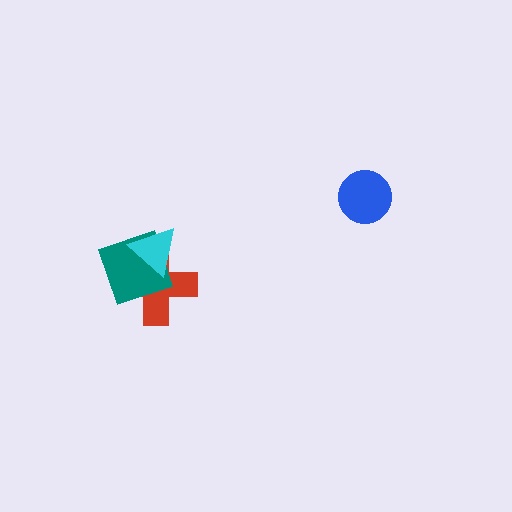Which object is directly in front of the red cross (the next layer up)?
The teal diamond is directly in front of the red cross.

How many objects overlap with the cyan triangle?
2 objects overlap with the cyan triangle.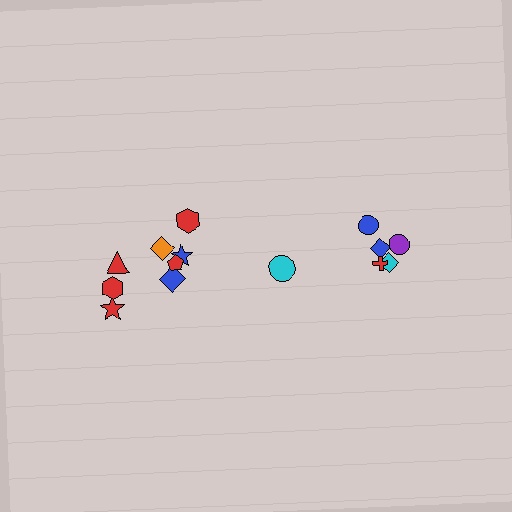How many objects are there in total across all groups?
There are 14 objects.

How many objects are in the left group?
There are 8 objects.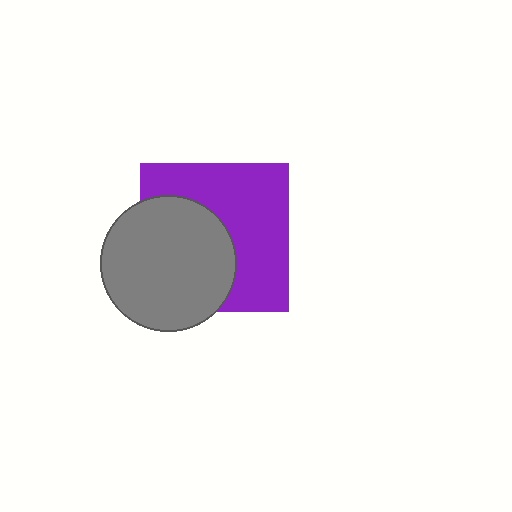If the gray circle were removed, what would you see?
You would see the complete purple square.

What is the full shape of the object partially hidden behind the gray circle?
The partially hidden object is a purple square.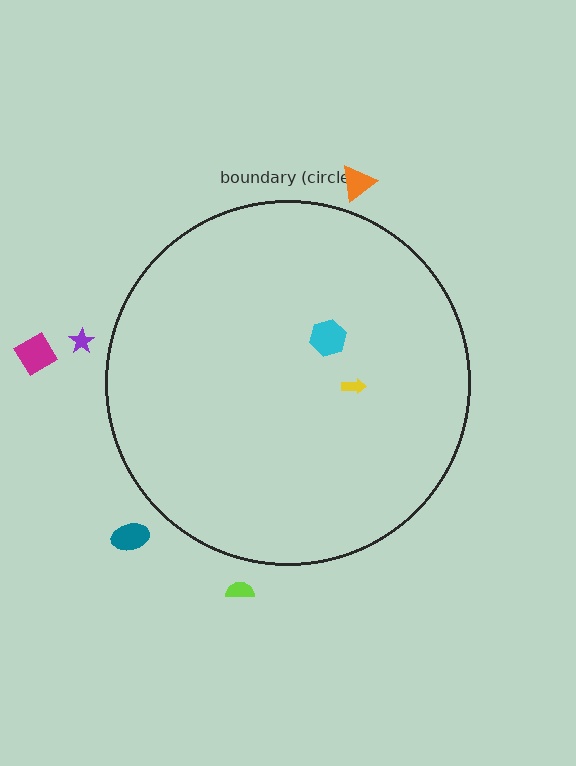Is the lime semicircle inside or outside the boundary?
Outside.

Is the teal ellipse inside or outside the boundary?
Outside.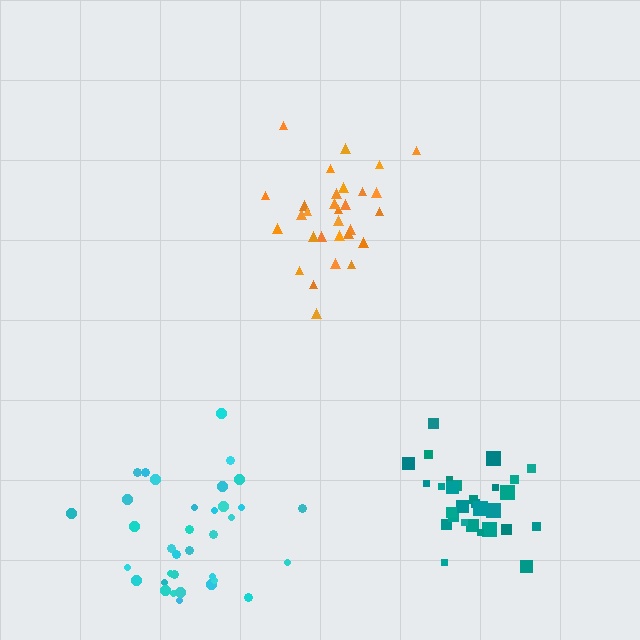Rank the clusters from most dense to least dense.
orange, teal, cyan.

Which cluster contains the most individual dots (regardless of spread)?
Cyan (35).